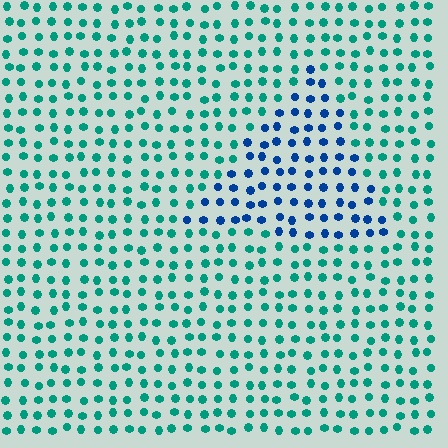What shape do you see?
I see a triangle.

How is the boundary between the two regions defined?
The boundary is defined purely by a slight shift in hue (about 47 degrees). Spacing, size, and orientation are identical on both sides.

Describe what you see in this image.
The image is filled with small teal elements in a uniform arrangement. A triangle-shaped region is visible where the elements are tinted to a slightly different hue, forming a subtle color boundary.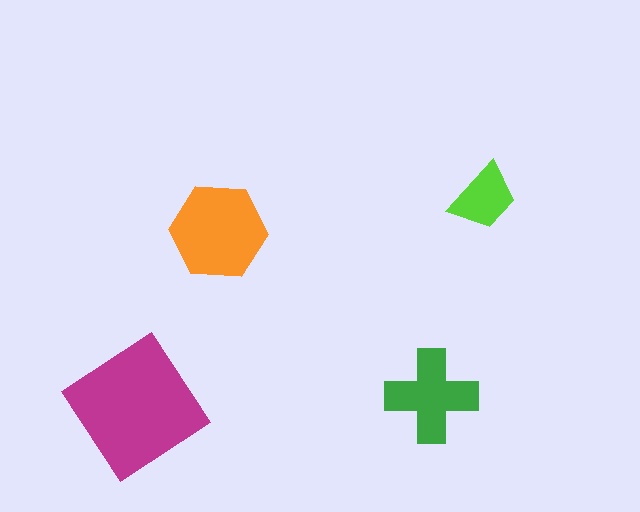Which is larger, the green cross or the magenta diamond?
The magenta diamond.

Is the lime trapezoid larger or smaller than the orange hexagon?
Smaller.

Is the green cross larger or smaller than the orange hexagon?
Smaller.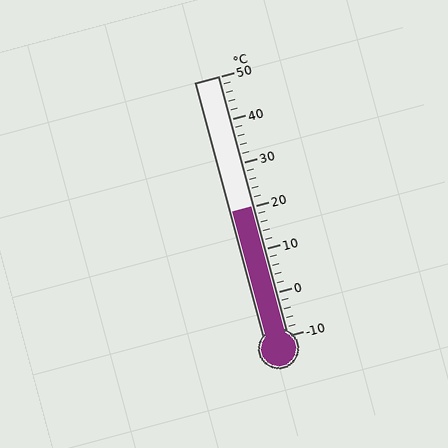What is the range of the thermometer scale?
The thermometer scale ranges from -10°C to 50°C.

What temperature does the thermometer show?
The thermometer shows approximately 20°C.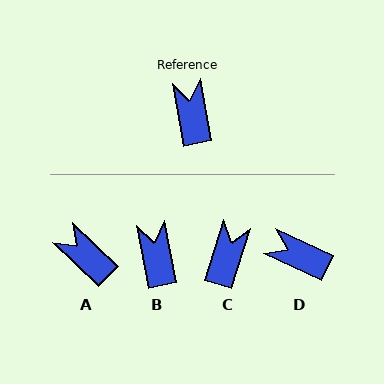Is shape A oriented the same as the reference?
No, it is off by about 35 degrees.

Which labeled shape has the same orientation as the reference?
B.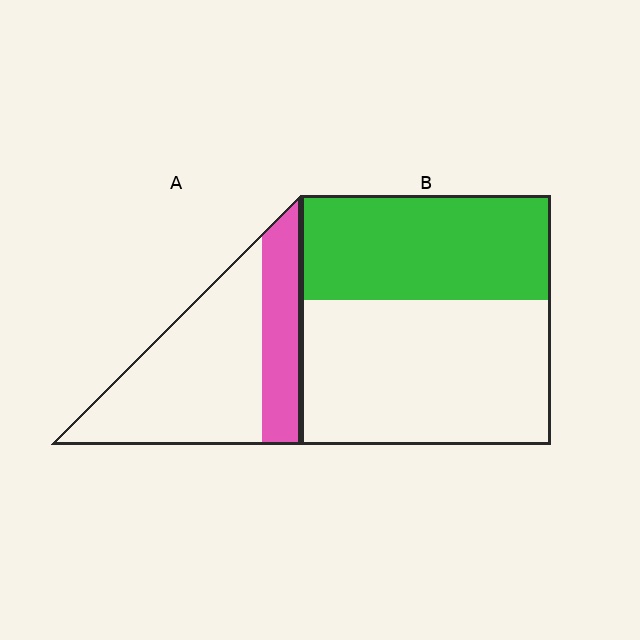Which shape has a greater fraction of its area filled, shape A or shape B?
Shape B.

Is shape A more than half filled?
No.